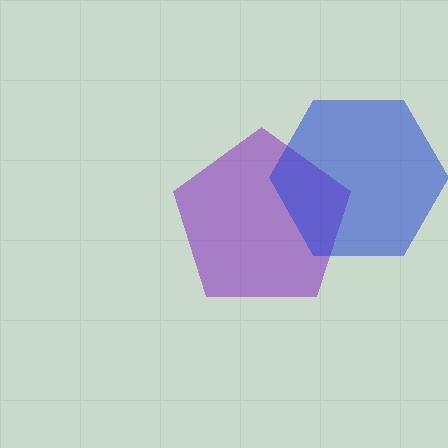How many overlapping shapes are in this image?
There are 2 overlapping shapes in the image.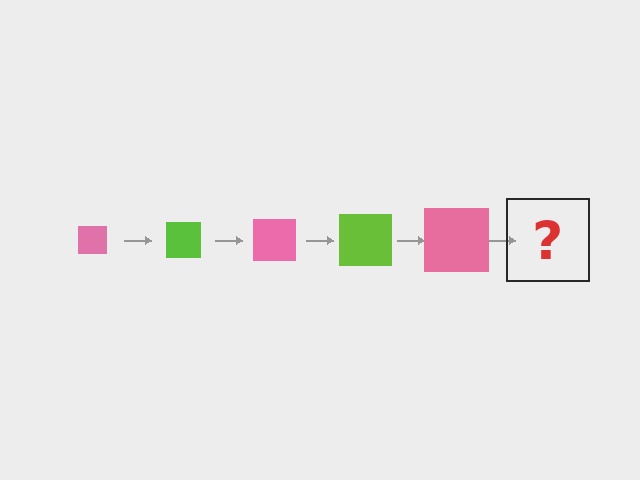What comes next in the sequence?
The next element should be a lime square, larger than the previous one.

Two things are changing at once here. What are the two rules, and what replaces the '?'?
The two rules are that the square grows larger each step and the color cycles through pink and lime. The '?' should be a lime square, larger than the previous one.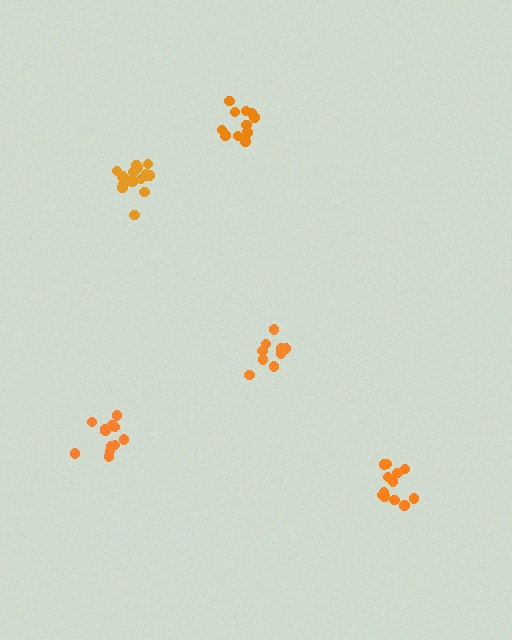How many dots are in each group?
Group 1: 16 dots, Group 2: 12 dots, Group 3: 10 dots, Group 4: 12 dots, Group 5: 11 dots (61 total).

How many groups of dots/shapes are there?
There are 5 groups.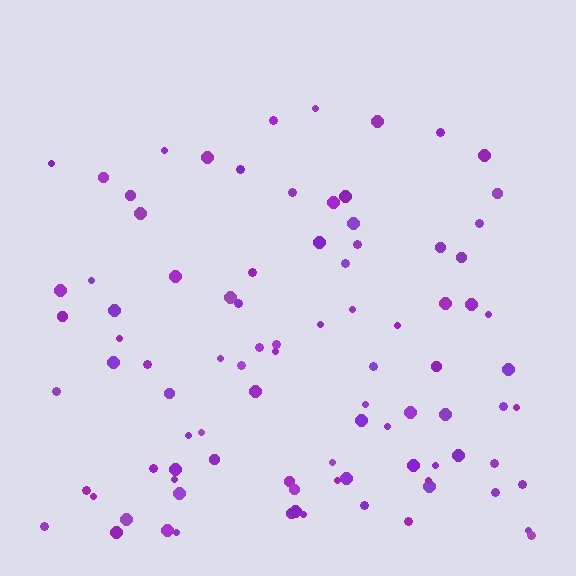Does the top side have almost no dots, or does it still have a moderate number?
Still a moderate number, just noticeably fewer than the bottom.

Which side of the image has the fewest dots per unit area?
The top.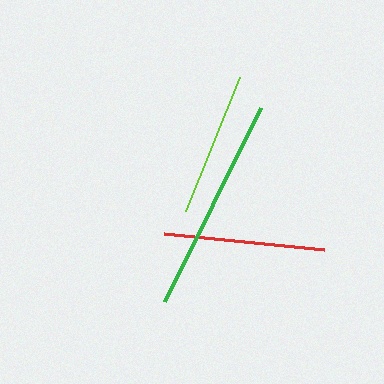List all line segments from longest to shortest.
From longest to shortest: green, red, lime.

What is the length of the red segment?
The red segment is approximately 161 pixels long.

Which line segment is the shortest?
The lime line is the shortest at approximately 144 pixels.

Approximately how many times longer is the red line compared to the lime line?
The red line is approximately 1.1 times the length of the lime line.